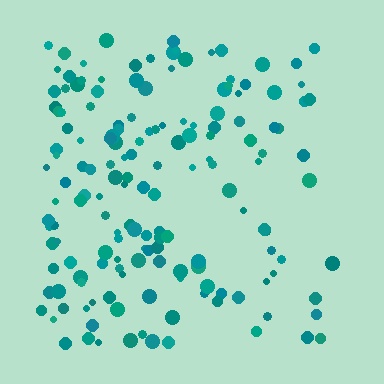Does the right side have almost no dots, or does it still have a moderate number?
Still a moderate number, just noticeably fewer than the left.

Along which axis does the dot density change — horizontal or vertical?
Horizontal.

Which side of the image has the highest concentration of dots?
The left.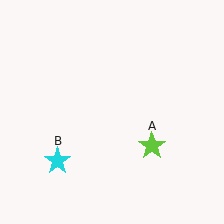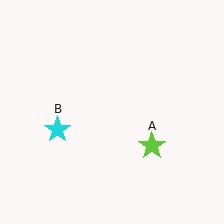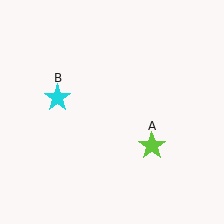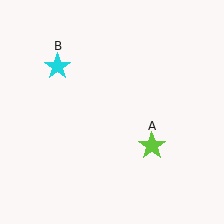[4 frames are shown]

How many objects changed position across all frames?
1 object changed position: cyan star (object B).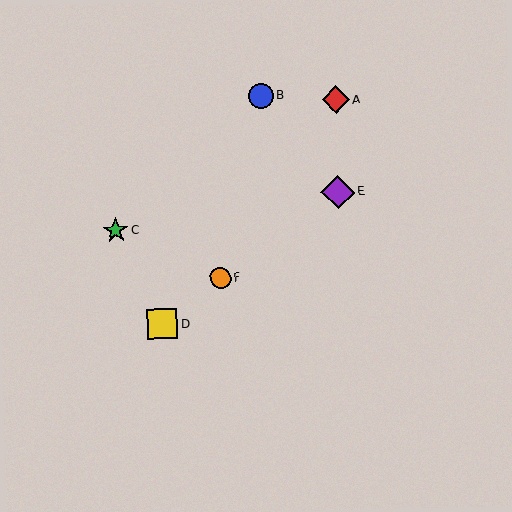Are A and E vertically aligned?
Yes, both are at x≈336.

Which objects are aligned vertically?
Objects A, E are aligned vertically.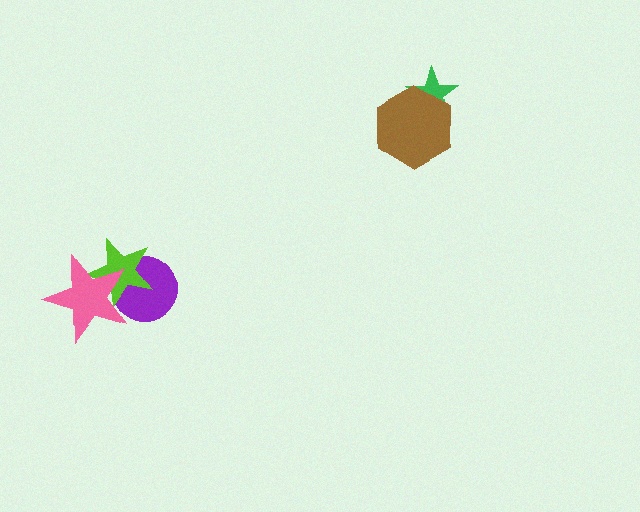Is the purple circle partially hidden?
Yes, it is partially covered by another shape.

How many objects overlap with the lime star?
2 objects overlap with the lime star.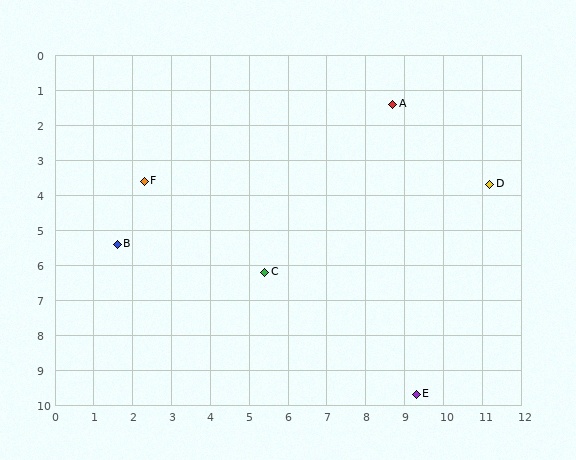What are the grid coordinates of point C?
Point C is at approximately (5.4, 6.2).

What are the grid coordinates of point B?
Point B is at approximately (1.6, 5.4).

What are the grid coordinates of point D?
Point D is at approximately (11.2, 3.7).